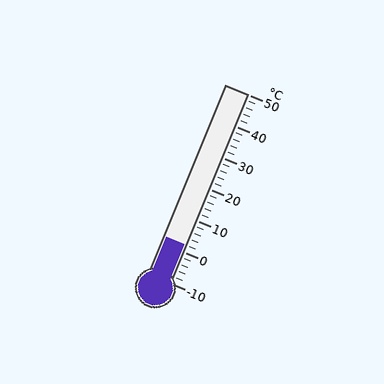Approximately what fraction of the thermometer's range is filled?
The thermometer is filled to approximately 20% of its range.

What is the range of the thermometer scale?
The thermometer scale ranges from -10°C to 50°C.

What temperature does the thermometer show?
The thermometer shows approximately 2°C.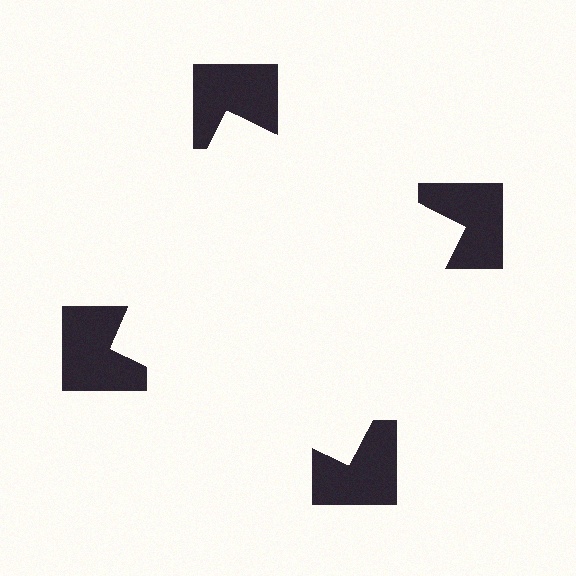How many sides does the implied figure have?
4 sides.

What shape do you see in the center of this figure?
An illusory square — its edges are inferred from the aligned wedge cuts in the notched squares, not physically drawn.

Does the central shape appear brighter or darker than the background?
It typically appears slightly brighter than the background, even though no actual brightness change is drawn.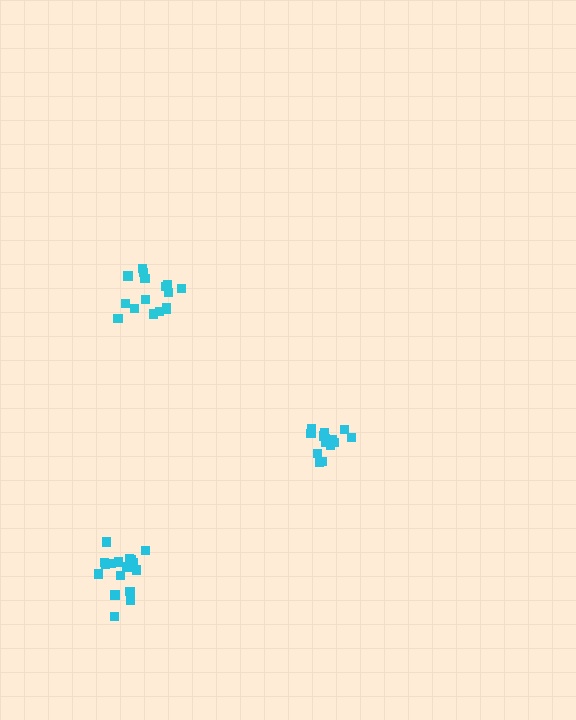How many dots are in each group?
Group 1: 15 dots, Group 2: 16 dots, Group 3: 18 dots (49 total).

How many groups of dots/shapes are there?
There are 3 groups.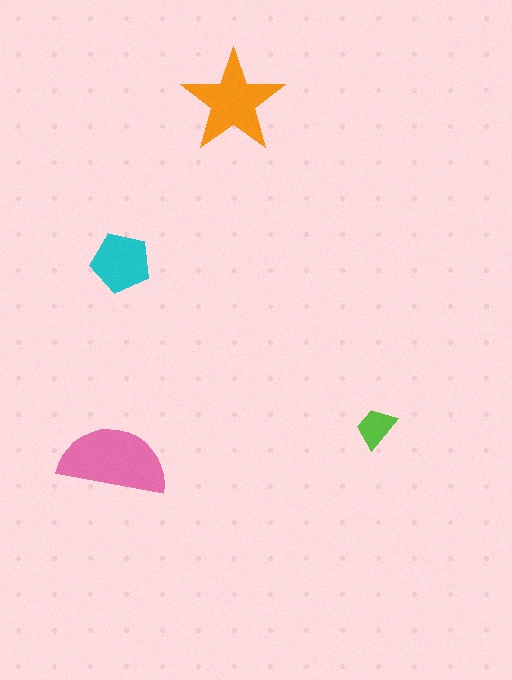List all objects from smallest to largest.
The lime trapezoid, the cyan pentagon, the orange star, the pink semicircle.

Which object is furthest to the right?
The lime trapezoid is rightmost.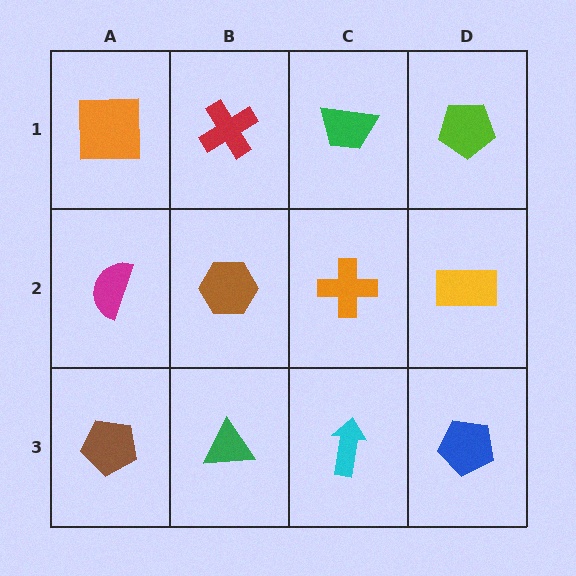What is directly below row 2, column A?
A brown pentagon.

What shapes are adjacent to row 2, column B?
A red cross (row 1, column B), a green triangle (row 3, column B), a magenta semicircle (row 2, column A), an orange cross (row 2, column C).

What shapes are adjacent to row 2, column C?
A green trapezoid (row 1, column C), a cyan arrow (row 3, column C), a brown hexagon (row 2, column B), a yellow rectangle (row 2, column D).